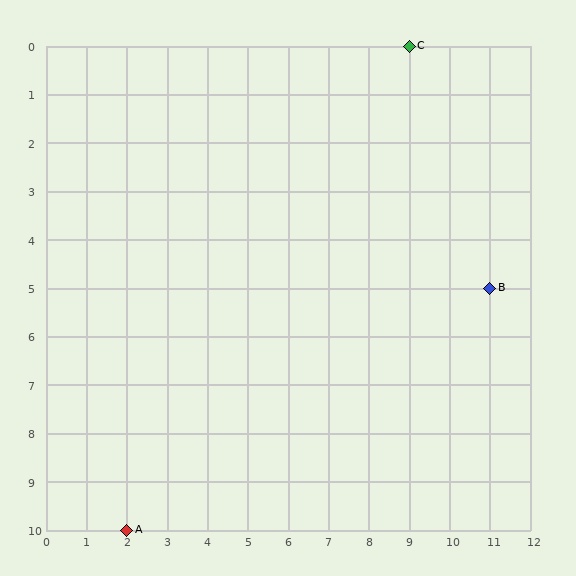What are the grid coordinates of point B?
Point B is at grid coordinates (11, 5).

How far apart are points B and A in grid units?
Points B and A are 9 columns and 5 rows apart (about 10.3 grid units diagonally).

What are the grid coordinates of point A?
Point A is at grid coordinates (2, 10).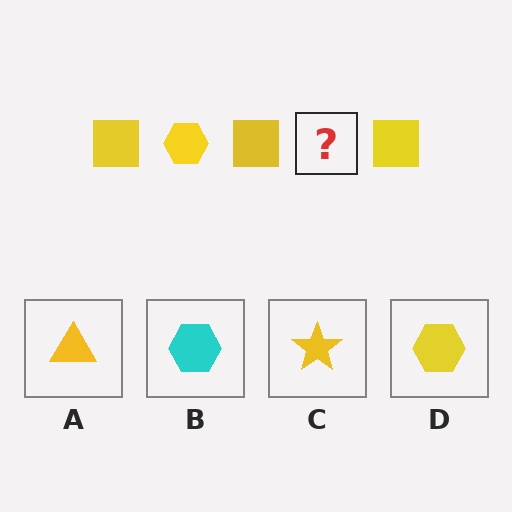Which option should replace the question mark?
Option D.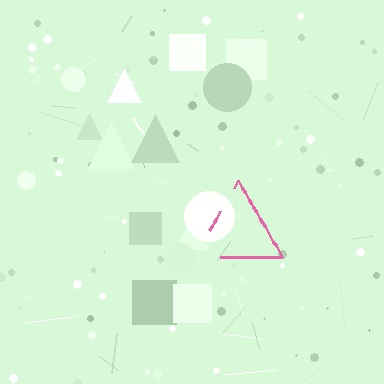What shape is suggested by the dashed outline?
The dashed outline suggests a triangle.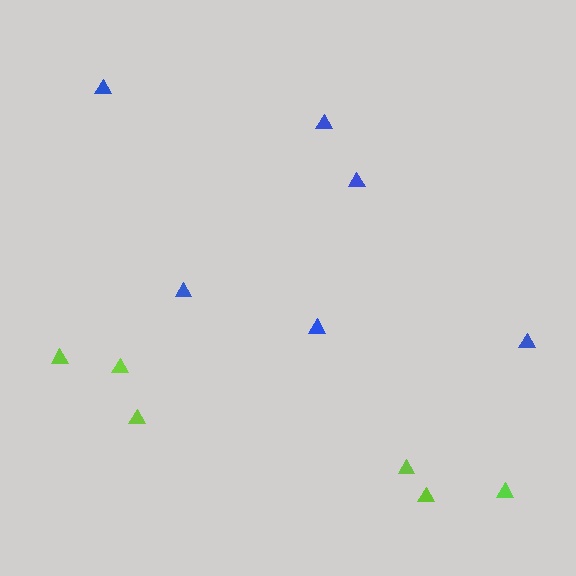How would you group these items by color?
There are 2 groups: one group of lime triangles (6) and one group of blue triangles (6).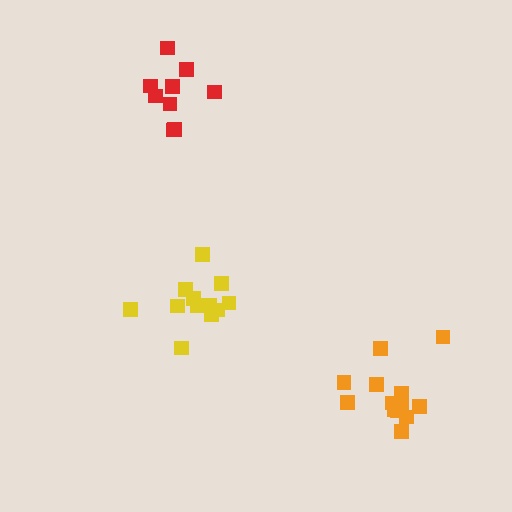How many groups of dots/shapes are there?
There are 3 groups.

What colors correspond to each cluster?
The clusters are colored: red, yellow, orange.